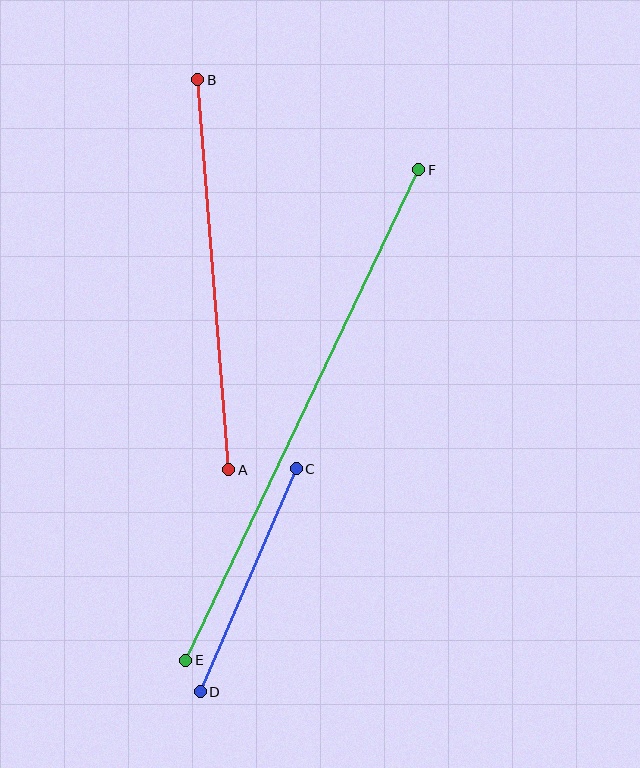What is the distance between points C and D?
The distance is approximately 242 pixels.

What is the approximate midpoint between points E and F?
The midpoint is at approximately (302, 415) pixels.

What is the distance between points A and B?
The distance is approximately 391 pixels.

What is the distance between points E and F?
The distance is approximately 543 pixels.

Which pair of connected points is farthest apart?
Points E and F are farthest apart.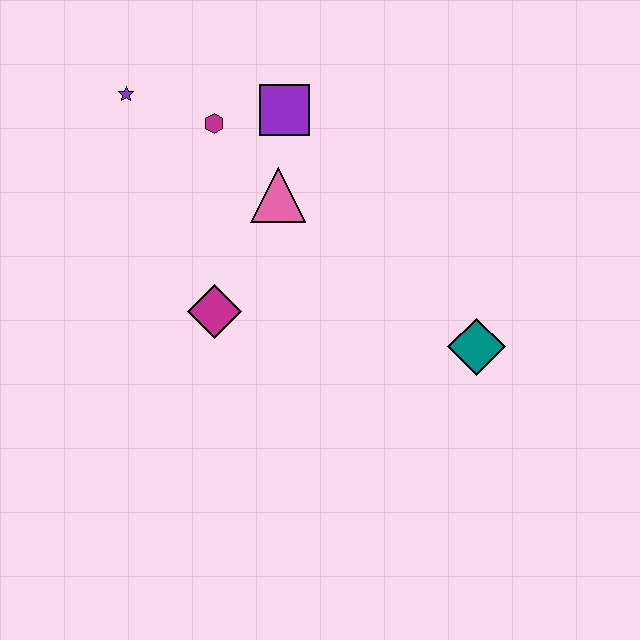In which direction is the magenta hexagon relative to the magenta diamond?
The magenta hexagon is above the magenta diamond.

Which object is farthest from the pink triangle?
The teal diamond is farthest from the pink triangle.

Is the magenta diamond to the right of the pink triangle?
No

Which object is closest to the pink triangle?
The purple square is closest to the pink triangle.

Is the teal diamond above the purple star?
No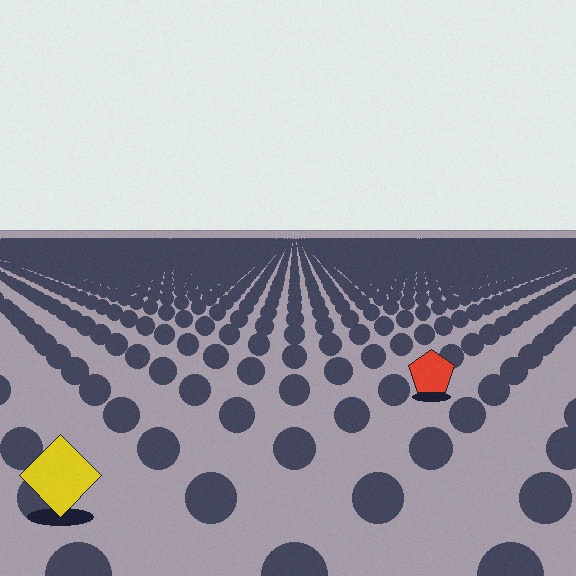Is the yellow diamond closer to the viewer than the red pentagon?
Yes. The yellow diamond is closer — you can tell from the texture gradient: the ground texture is coarser near it.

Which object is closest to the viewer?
The yellow diamond is closest. The texture marks near it are larger and more spread out.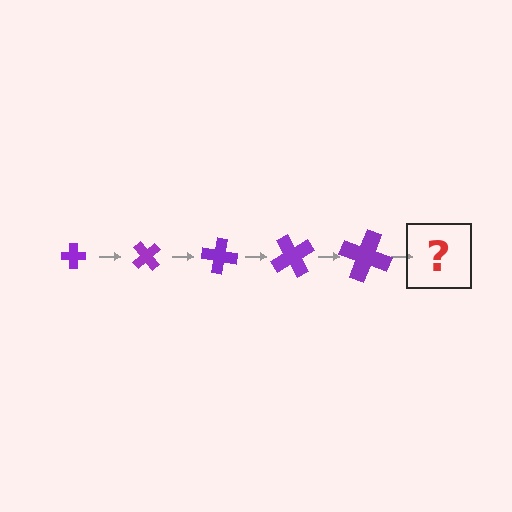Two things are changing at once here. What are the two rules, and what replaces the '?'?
The two rules are that the cross grows larger each step and it rotates 50 degrees each step. The '?' should be a cross, larger than the previous one and rotated 250 degrees from the start.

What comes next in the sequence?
The next element should be a cross, larger than the previous one and rotated 250 degrees from the start.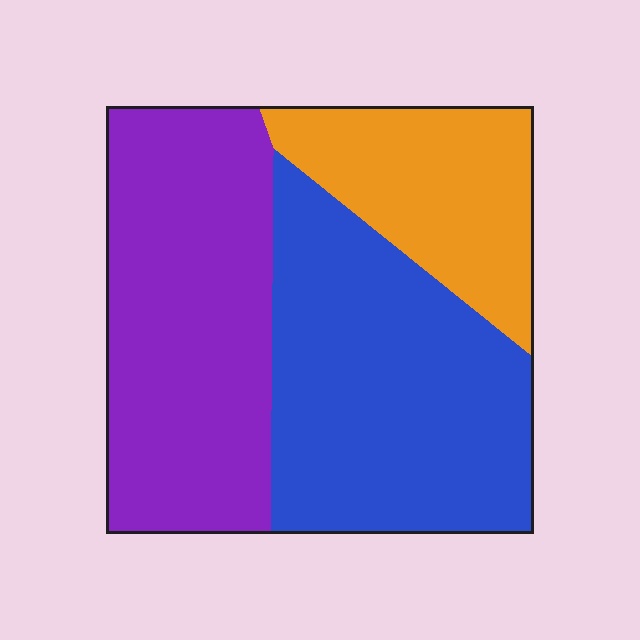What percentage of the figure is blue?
Blue takes up about two fifths (2/5) of the figure.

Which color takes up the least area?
Orange, at roughly 20%.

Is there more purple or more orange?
Purple.